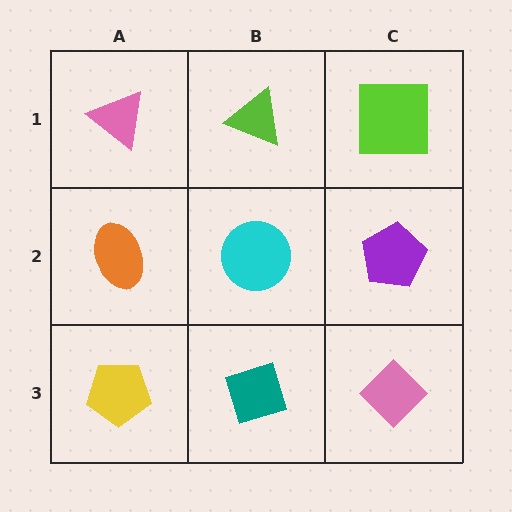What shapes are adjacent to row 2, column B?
A lime triangle (row 1, column B), a teal diamond (row 3, column B), an orange ellipse (row 2, column A), a purple pentagon (row 2, column C).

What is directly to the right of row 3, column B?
A pink diamond.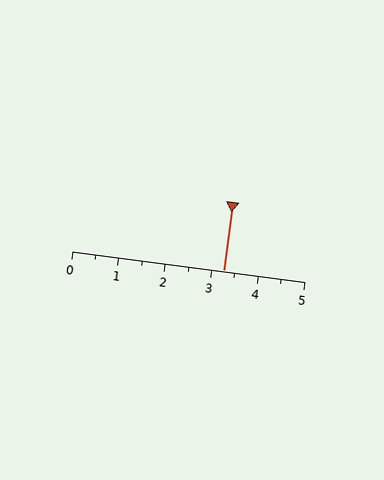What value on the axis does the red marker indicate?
The marker indicates approximately 3.2.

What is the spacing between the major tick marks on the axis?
The major ticks are spaced 1 apart.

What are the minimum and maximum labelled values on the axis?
The axis runs from 0 to 5.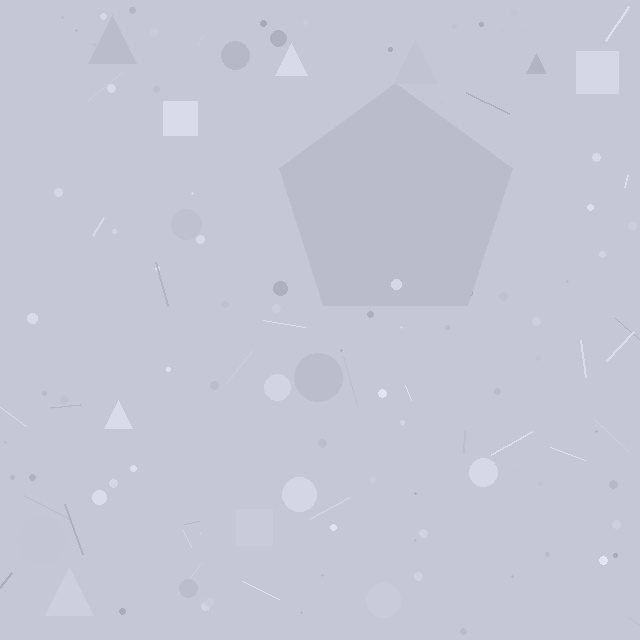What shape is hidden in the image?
A pentagon is hidden in the image.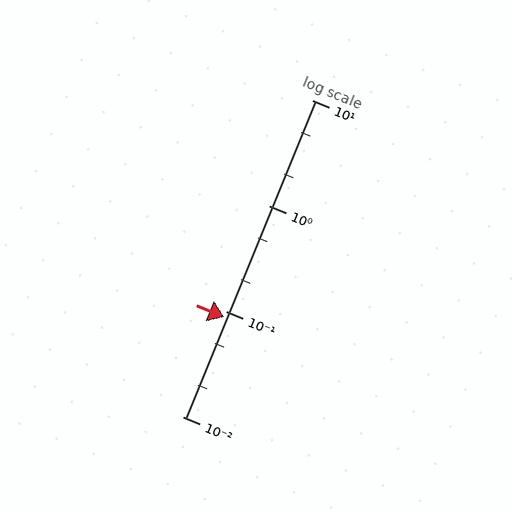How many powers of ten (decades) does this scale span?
The scale spans 3 decades, from 0.01 to 10.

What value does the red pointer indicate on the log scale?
The pointer indicates approximately 0.088.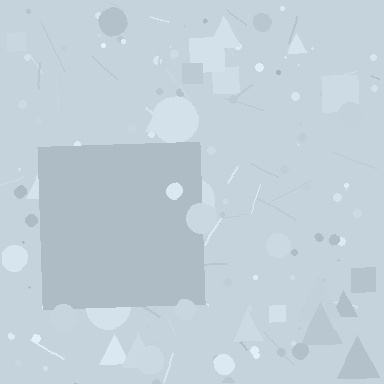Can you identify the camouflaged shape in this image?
The camouflaged shape is a square.